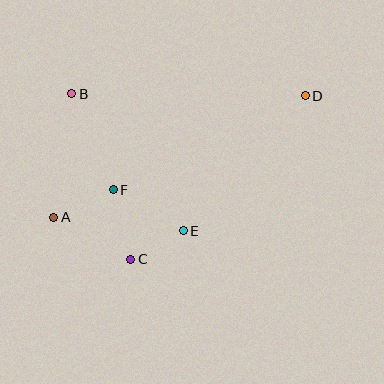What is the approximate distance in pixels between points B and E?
The distance between B and E is approximately 177 pixels.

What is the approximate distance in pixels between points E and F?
The distance between E and F is approximately 81 pixels.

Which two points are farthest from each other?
Points A and D are farthest from each other.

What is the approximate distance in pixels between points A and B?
The distance between A and B is approximately 125 pixels.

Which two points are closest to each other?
Points C and E are closest to each other.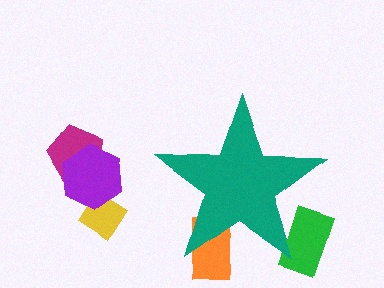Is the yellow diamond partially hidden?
No, the yellow diamond is fully visible.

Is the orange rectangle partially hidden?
Yes, the orange rectangle is partially hidden behind the teal star.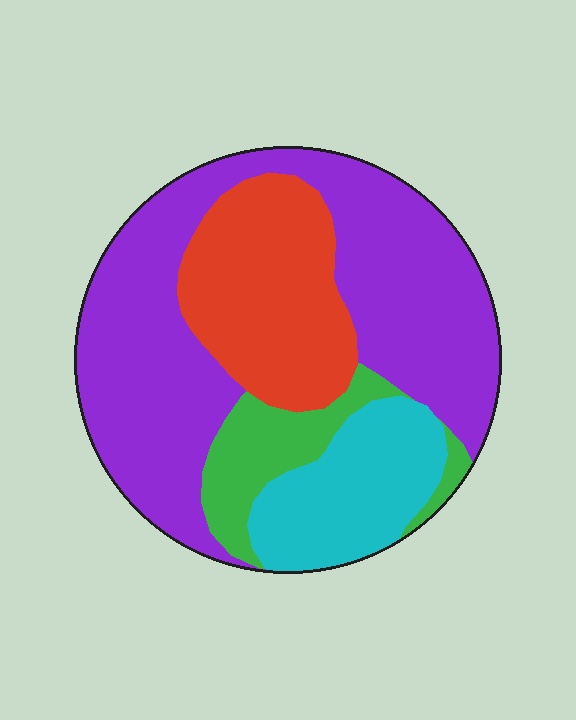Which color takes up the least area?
Green, at roughly 10%.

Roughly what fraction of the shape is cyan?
Cyan takes up about one sixth (1/6) of the shape.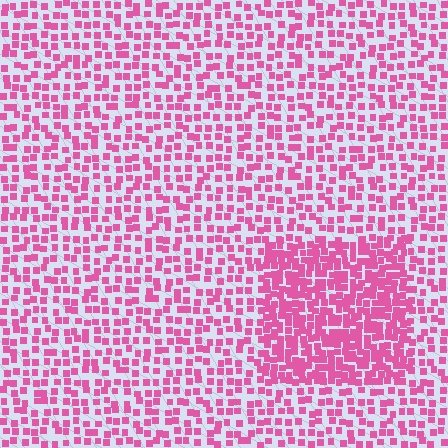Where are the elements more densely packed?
The elements are more densely packed inside the rectangle boundary.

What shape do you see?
I see a rectangle.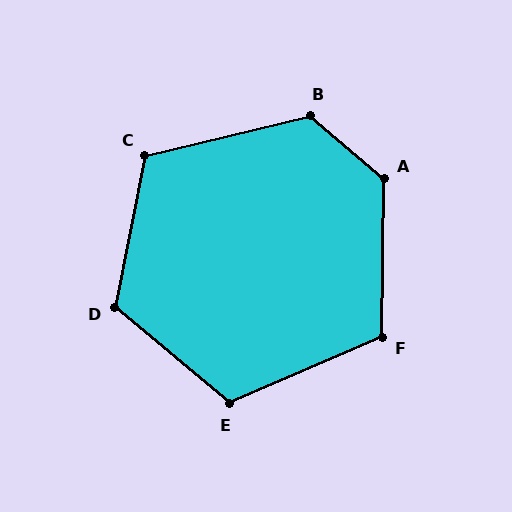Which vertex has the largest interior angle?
A, at approximately 129 degrees.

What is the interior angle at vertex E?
Approximately 116 degrees (obtuse).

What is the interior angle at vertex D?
Approximately 119 degrees (obtuse).